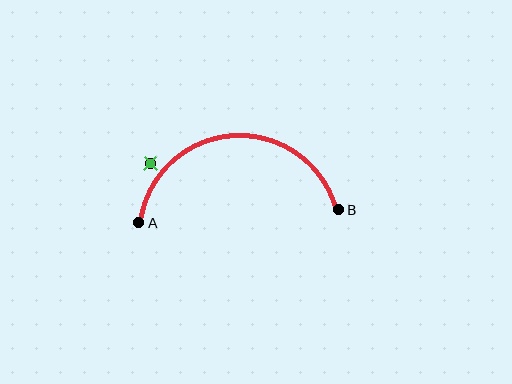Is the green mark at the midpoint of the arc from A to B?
No — the green mark does not lie on the arc at all. It sits slightly outside the curve.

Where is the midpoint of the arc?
The arc midpoint is the point on the curve farthest from the straight line joining A and B. It sits above that line.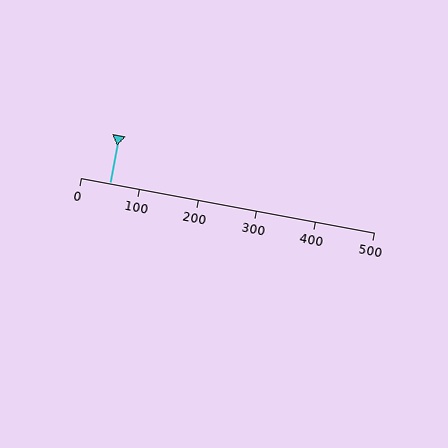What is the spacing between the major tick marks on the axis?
The major ticks are spaced 100 apart.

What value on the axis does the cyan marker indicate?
The marker indicates approximately 50.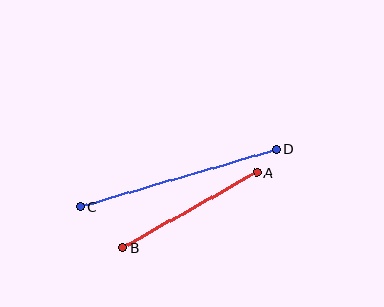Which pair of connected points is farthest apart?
Points C and D are farthest apart.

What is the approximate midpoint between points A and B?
The midpoint is at approximately (190, 210) pixels.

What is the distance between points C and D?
The distance is approximately 205 pixels.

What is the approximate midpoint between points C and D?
The midpoint is at approximately (178, 178) pixels.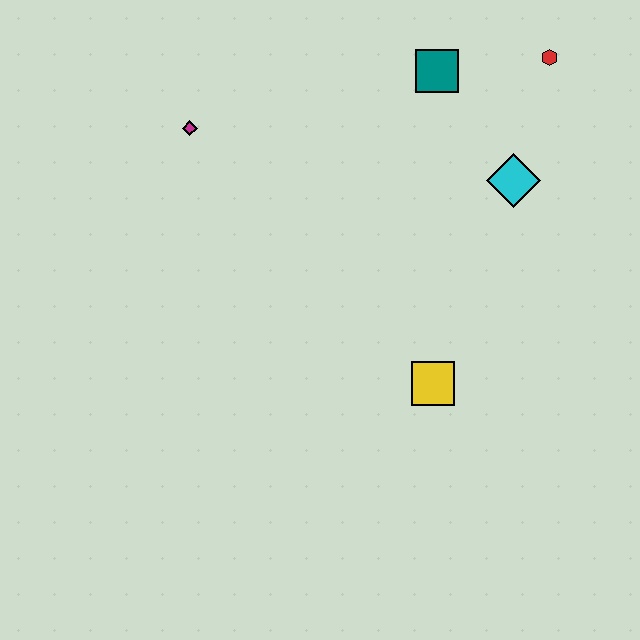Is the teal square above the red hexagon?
No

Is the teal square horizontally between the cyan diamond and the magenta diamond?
Yes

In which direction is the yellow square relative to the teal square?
The yellow square is below the teal square.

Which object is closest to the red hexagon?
The teal square is closest to the red hexagon.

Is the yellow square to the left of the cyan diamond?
Yes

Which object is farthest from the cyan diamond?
The magenta diamond is farthest from the cyan diamond.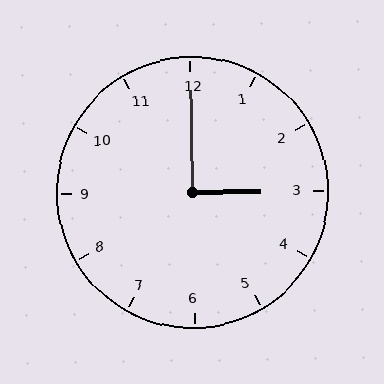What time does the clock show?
3:00.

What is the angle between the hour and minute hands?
Approximately 90 degrees.